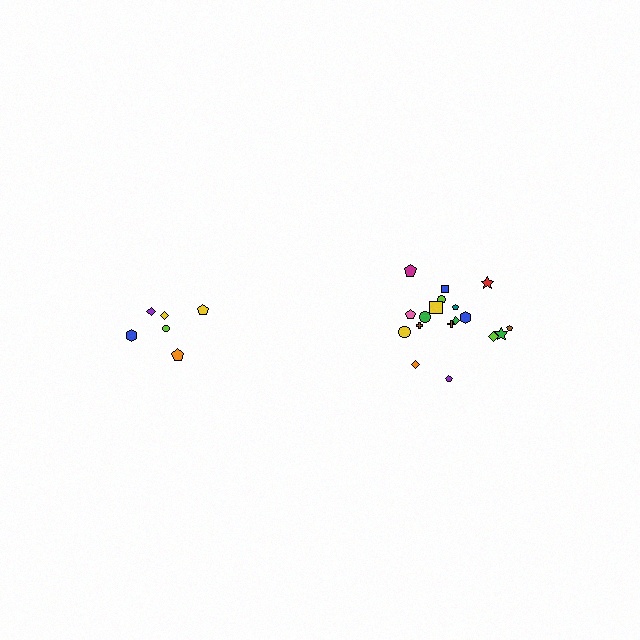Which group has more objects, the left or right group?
The right group.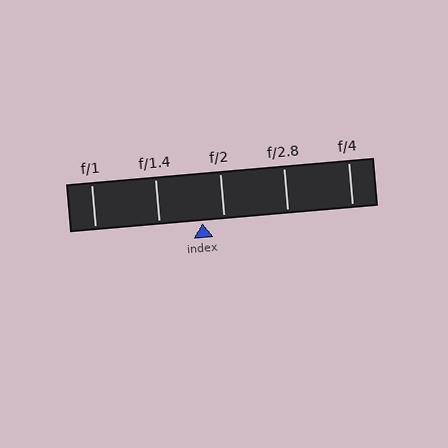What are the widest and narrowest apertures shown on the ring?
The widest aperture shown is f/1 and the narrowest is f/4.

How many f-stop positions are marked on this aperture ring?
There are 5 f-stop positions marked.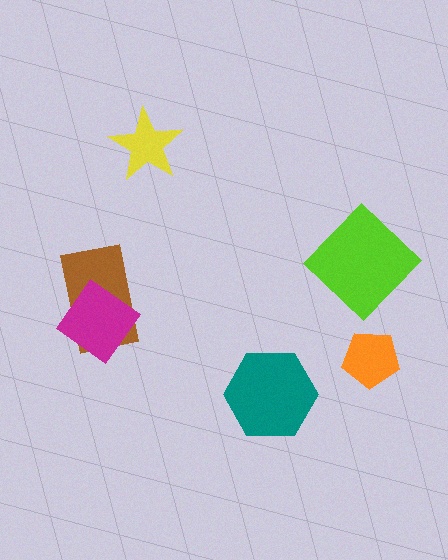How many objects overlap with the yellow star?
0 objects overlap with the yellow star.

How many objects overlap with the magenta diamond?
1 object overlaps with the magenta diamond.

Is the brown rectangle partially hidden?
Yes, it is partially covered by another shape.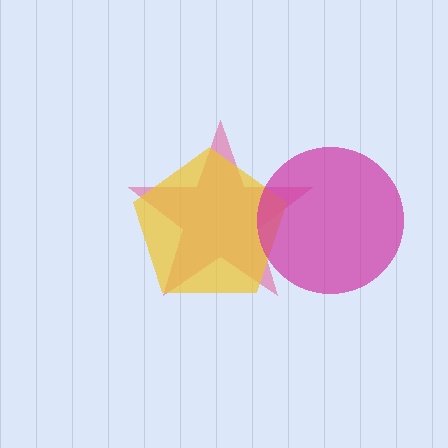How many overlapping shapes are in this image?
There are 3 overlapping shapes in the image.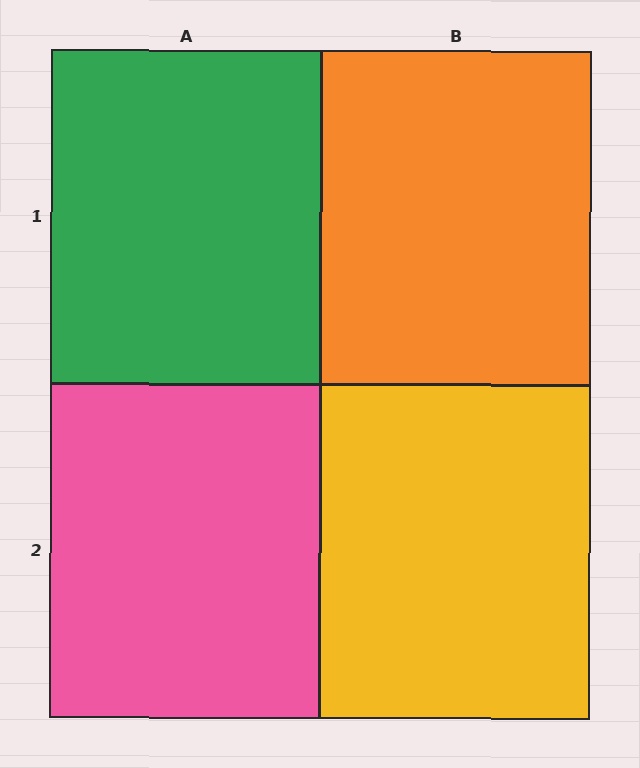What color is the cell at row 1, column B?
Orange.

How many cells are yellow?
1 cell is yellow.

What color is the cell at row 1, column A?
Green.